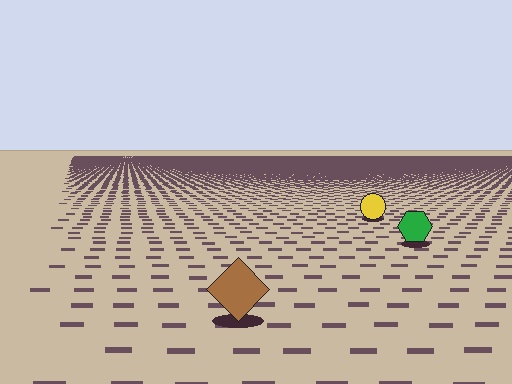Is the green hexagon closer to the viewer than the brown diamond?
No. The brown diamond is closer — you can tell from the texture gradient: the ground texture is coarser near it.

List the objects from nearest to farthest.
From nearest to farthest: the brown diamond, the green hexagon, the yellow circle.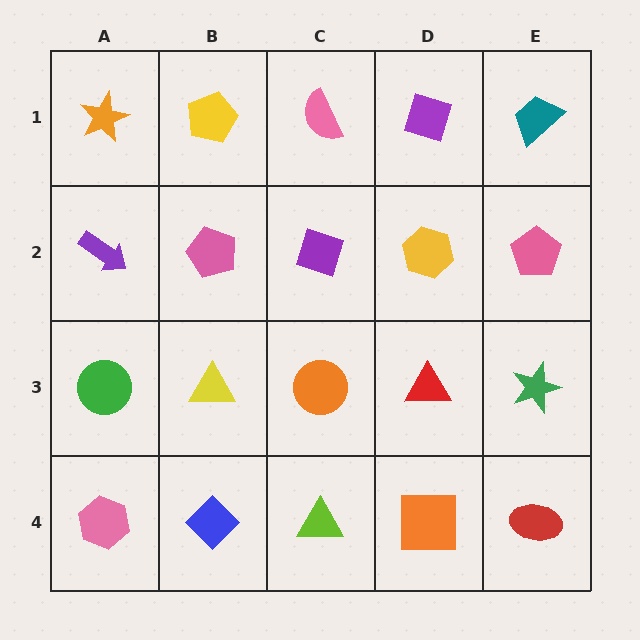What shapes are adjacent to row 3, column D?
A yellow hexagon (row 2, column D), an orange square (row 4, column D), an orange circle (row 3, column C), a green star (row 3, column E).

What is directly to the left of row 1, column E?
A purple diamond.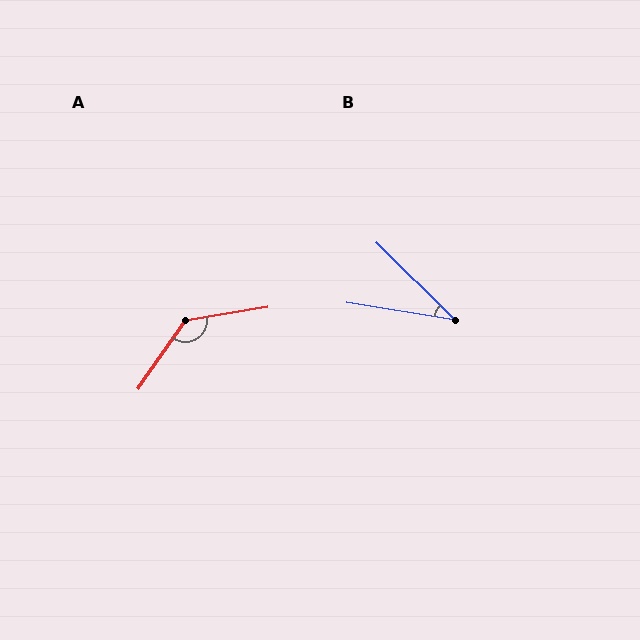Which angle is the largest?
A, at approximately 134 degrees.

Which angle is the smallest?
B, at approximately 36 degrees.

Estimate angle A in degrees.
Approximately 134 degrees.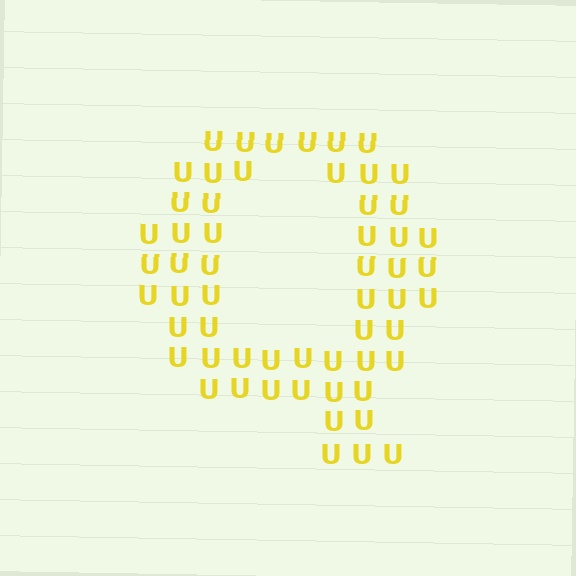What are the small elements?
The small elements are letter U's.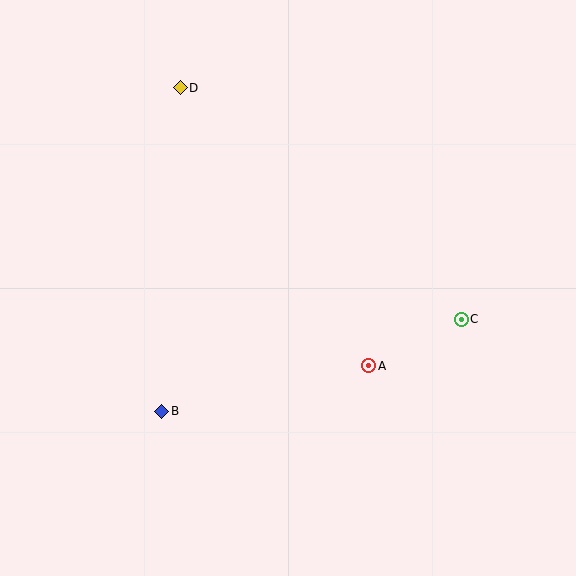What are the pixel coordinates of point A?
Point A is at (369, 366).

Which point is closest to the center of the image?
Point A at (369, 366) is closest to the center.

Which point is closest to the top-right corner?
Point C is closest to the top-right corner.